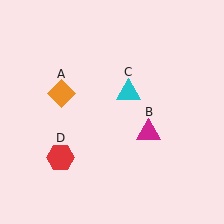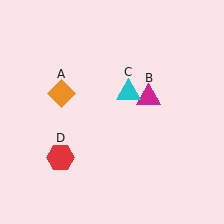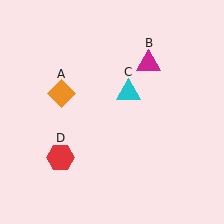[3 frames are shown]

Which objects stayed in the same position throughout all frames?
Orange diamond (object A) and cyan triangle (object C) and red hexagon (object D) remained stationary.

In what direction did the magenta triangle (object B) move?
The magenta triangle (object B) moved up.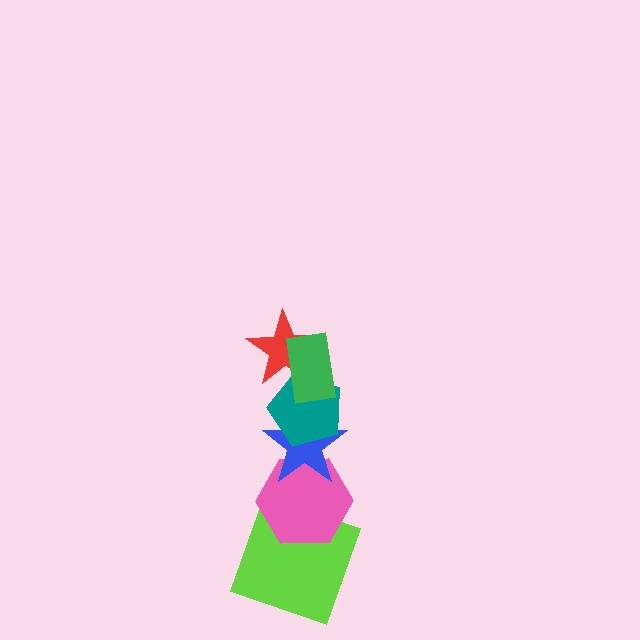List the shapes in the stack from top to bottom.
From top to bottom: the green rectangle, the red star, the teal pentagon, the blue star, the pink hexagon, the lime square.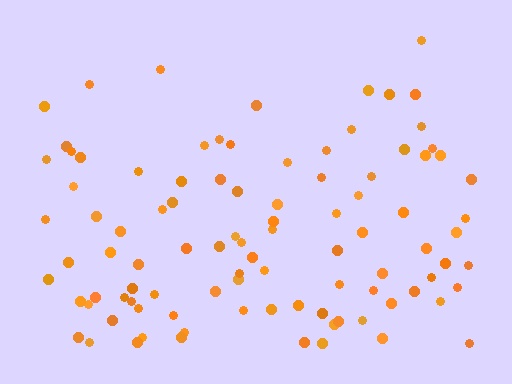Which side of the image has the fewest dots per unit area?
The top.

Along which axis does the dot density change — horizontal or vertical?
Vertical.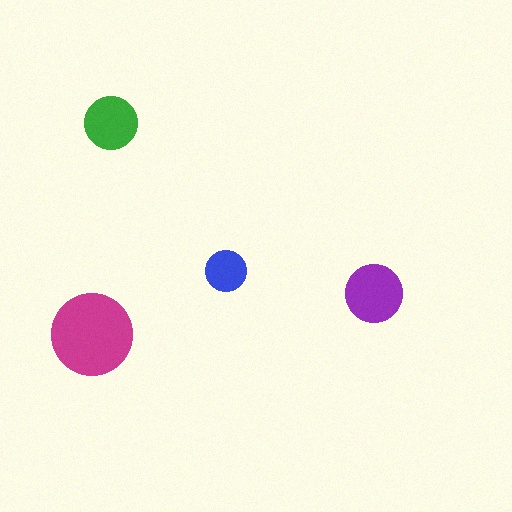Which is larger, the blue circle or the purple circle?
The purple one.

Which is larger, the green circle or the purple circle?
The purple one.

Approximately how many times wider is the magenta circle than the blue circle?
About 2 times wider.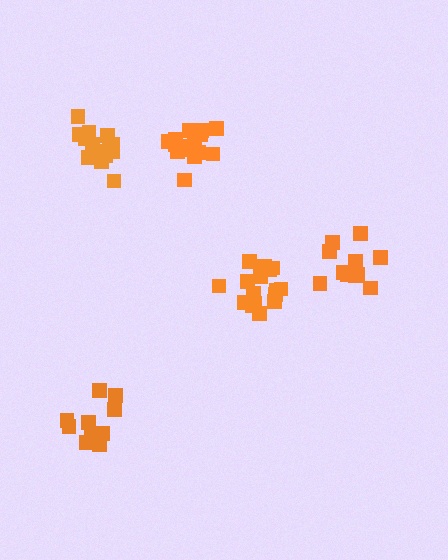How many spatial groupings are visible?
There are 5 spatial groupings.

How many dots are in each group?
Group 1: 16 dots, Group 2: 16 dots, Group 3: 10 dots, Group 4: 16 dots, Group 5: 11 dots (69 total).